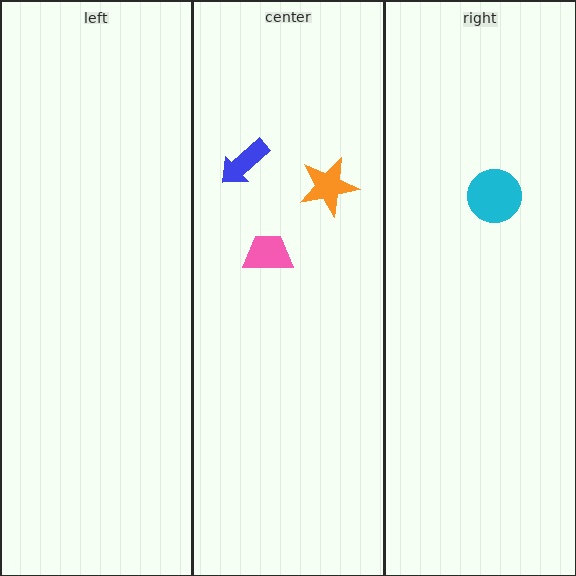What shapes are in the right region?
The cyan circle.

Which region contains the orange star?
The center region.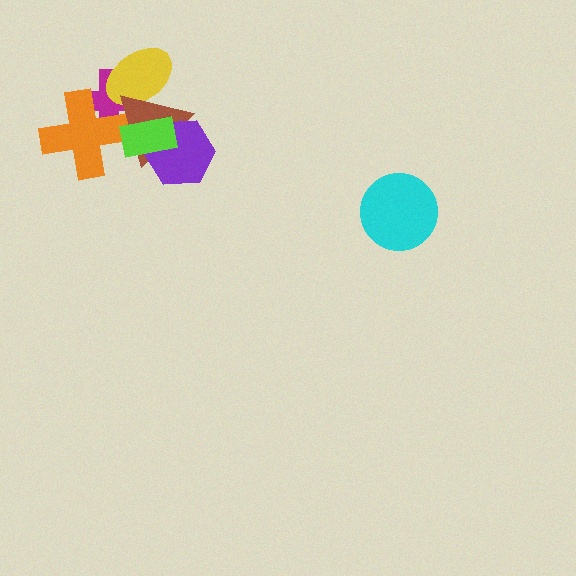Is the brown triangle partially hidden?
Yes, it is partially covered by another shape.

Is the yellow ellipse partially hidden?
Yes, it is partially covered by another shape.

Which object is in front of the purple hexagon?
The lime rectangle is in front of the purple hexagon.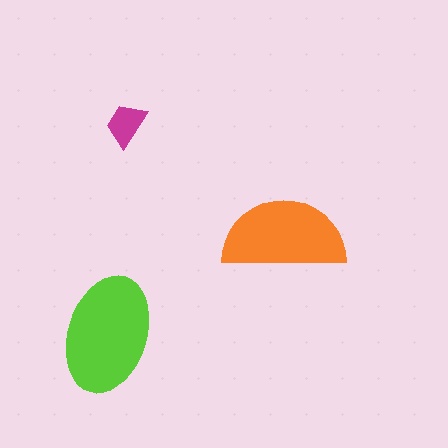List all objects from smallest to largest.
The magenta trapezoid, the orange semicircle, the lime ellipse.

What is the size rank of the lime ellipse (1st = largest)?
1st.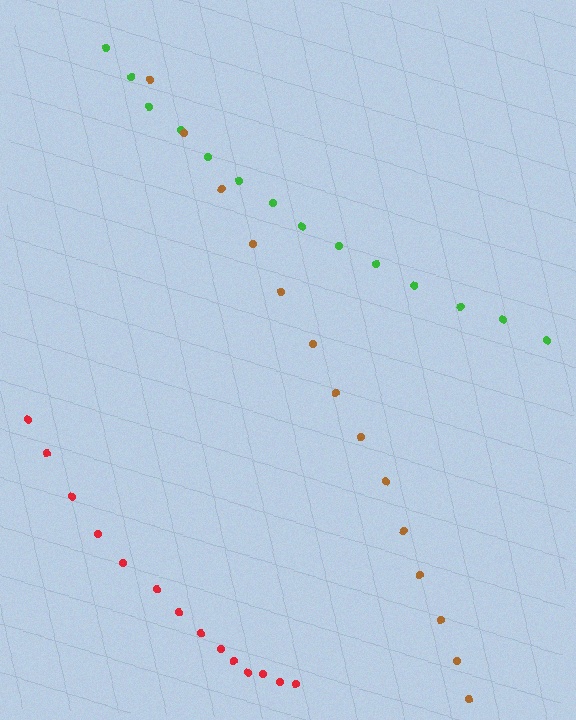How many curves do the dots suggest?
There are 3 distinct paths.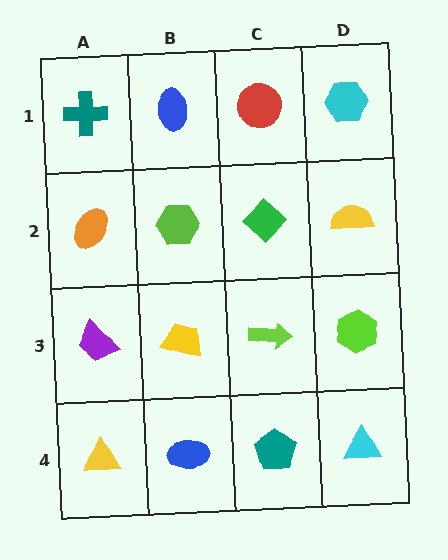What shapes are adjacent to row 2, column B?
A blue ellipse (row 1, column B), a yellow trapezoid (row 3, column B), an orange ellipse (row 2, column A), a green diamond (row 2, column C).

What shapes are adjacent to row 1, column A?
An orange ellipse (row 2, column A), a blue ellipse (row 1, column B).